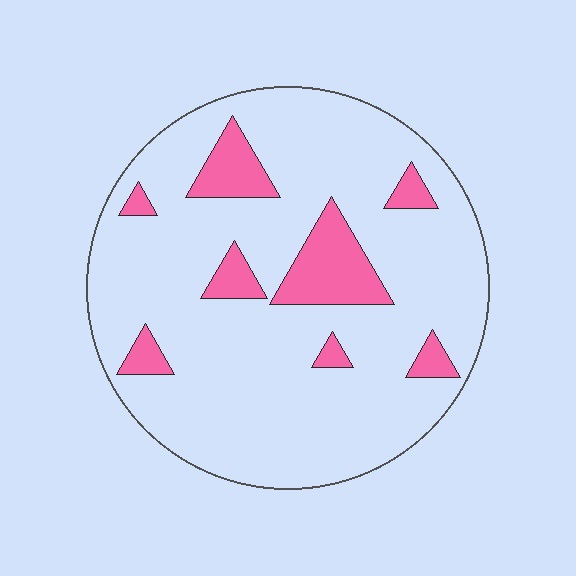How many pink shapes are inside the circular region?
8.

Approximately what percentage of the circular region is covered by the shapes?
Approximately 15%.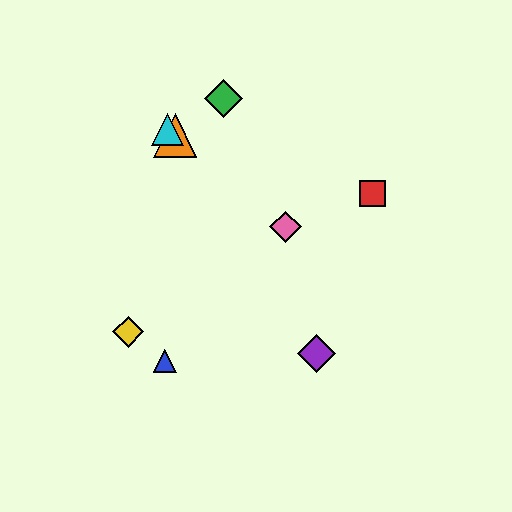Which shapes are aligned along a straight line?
The orange triangle, the cyan triangle, the pink diamond are aligned along a straight line.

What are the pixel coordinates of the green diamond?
The green diamond is at (223, 99).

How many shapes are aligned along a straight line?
3 shapes (the orange triangle, the cyan triangle, the pink diamond) are aligned along a straight line.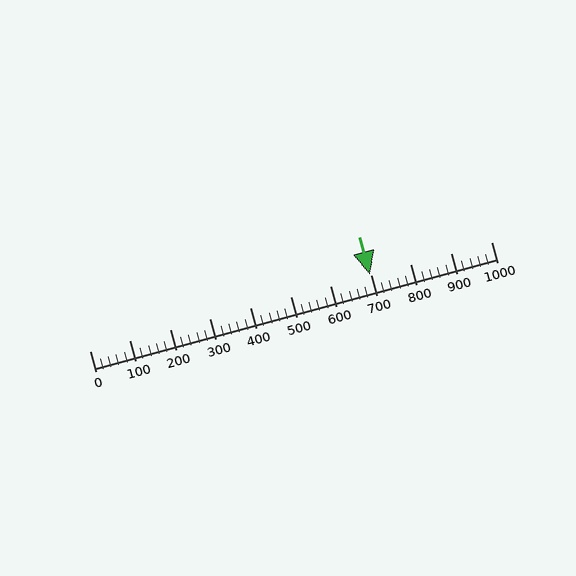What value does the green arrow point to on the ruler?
The green arrow points to approximately 699.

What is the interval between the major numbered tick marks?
The major tick marks are spaced 100 units apart.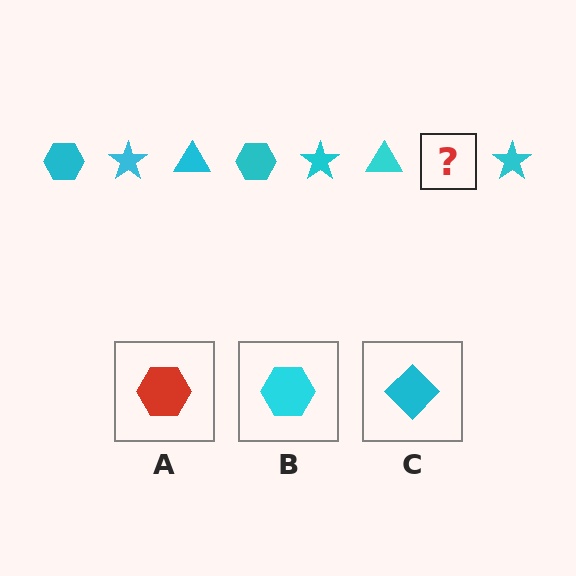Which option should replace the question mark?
Option B.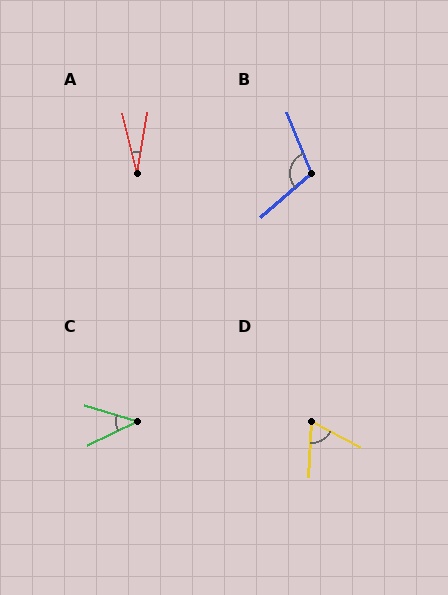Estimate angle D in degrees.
Approximately 66 degrees.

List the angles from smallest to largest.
A (23°), C (43°), D (66°), B (109°).